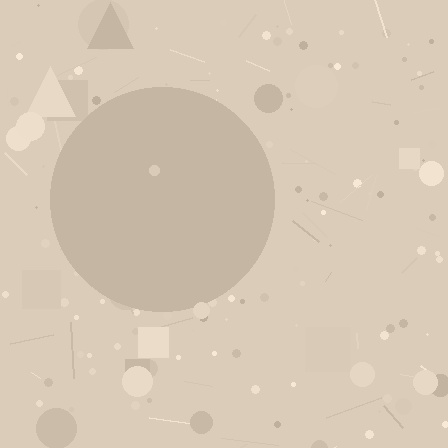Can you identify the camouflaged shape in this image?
The camouflaged shape is a circle.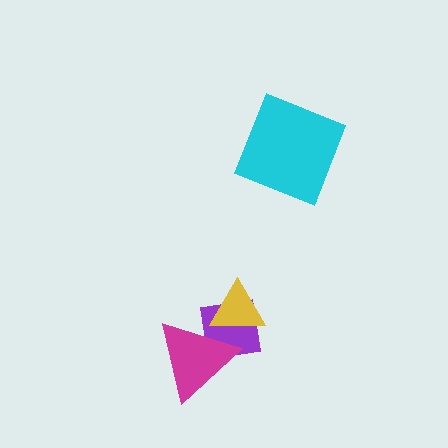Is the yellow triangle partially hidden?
Yes, it is partially covered by another shape.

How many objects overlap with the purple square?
2 objects overlap with the purple square.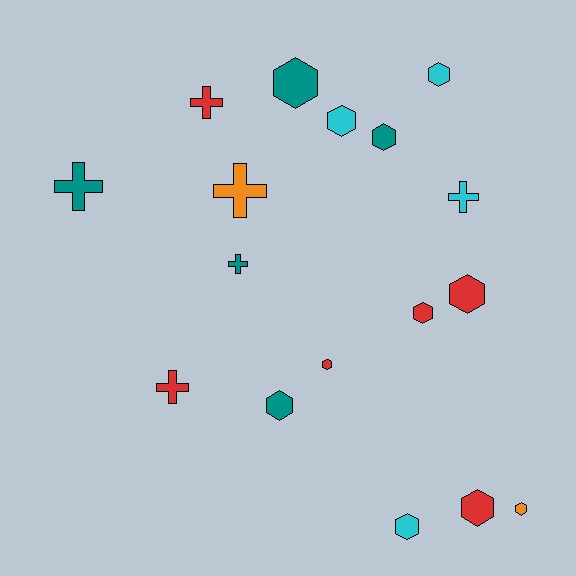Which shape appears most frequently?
Hexagon, with 11 objects.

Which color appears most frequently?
Red, with 6 objects.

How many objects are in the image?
There are 17 objects.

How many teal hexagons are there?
There are 3 teal hexagons.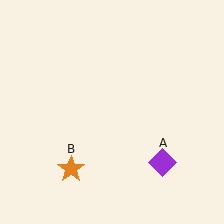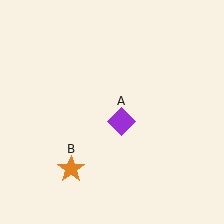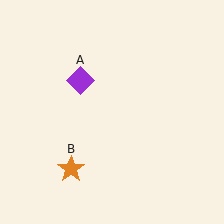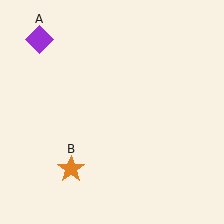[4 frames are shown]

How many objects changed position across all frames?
1 object changed position: purple diamond (object A).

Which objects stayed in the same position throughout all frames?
Orange star (object B) remained stationary.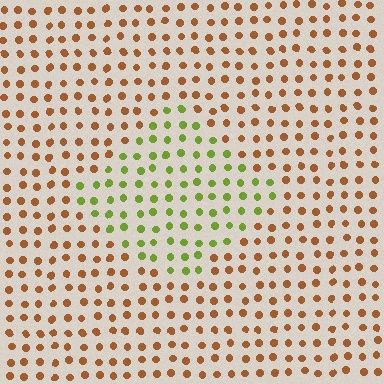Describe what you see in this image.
The image is filled with small brown elements in a uniform arrangement. A diamond-shaped region is visible where the elements are tinted to a slightly different hue, forming a subtle color boundary.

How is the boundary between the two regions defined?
The boundary is defined purely by a slight shift in hue (about 63 degrees). Spacing, size, and orientation are identical on both sides.